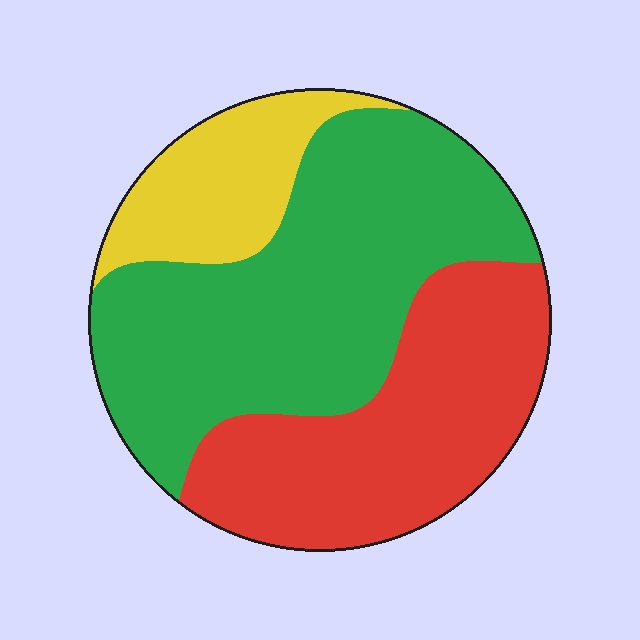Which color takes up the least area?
Yellow, at roughly 15%.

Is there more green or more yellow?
Green.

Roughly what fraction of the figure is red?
Red takes up about one third (1/3) of the figure.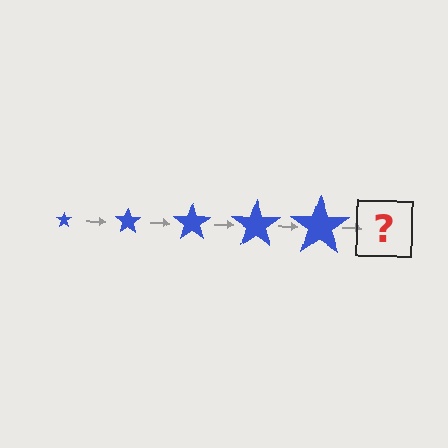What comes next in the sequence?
The next element should be a blue star, larger than the previous one.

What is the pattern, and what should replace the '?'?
The pattern is that the star gets progressively larger each step. The '?' should be a blue star, larger than the previous one.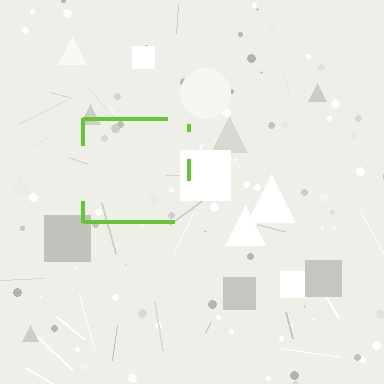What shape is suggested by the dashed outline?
The dashed outline suggests a square.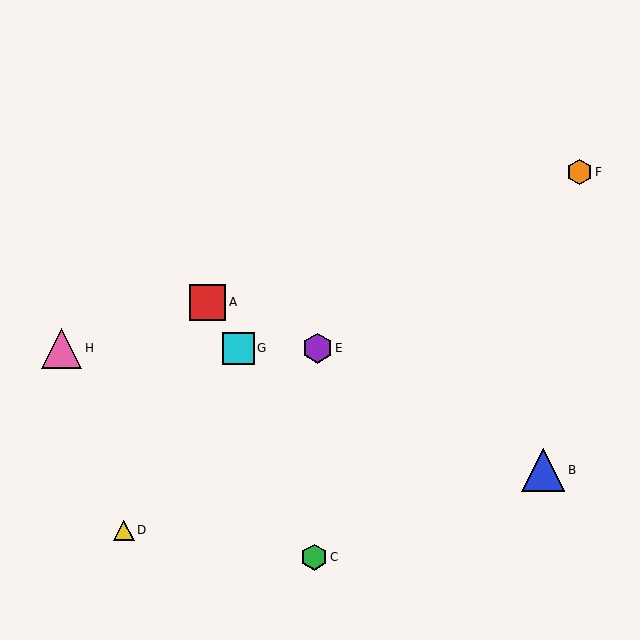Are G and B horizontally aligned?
No, G is at y≈348 and B is at y≈470.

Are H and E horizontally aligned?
Yes, both are at y≈348.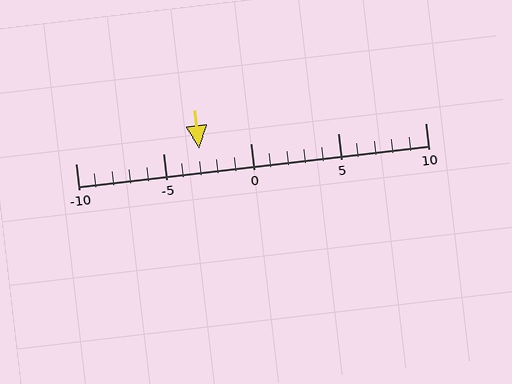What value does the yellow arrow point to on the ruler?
The yellow arrow points to approximately -3.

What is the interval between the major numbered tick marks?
The major tick marks are spaced 5 units apart.